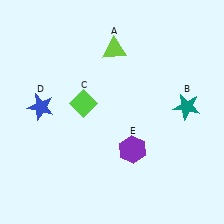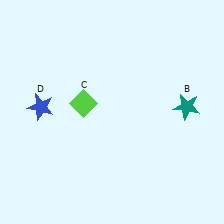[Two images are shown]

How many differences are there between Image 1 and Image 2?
There are 2 differences between the two images.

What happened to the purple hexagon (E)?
The purple hexagon (E) was removed in Image 2. It was in the bottom-right area of Image 1.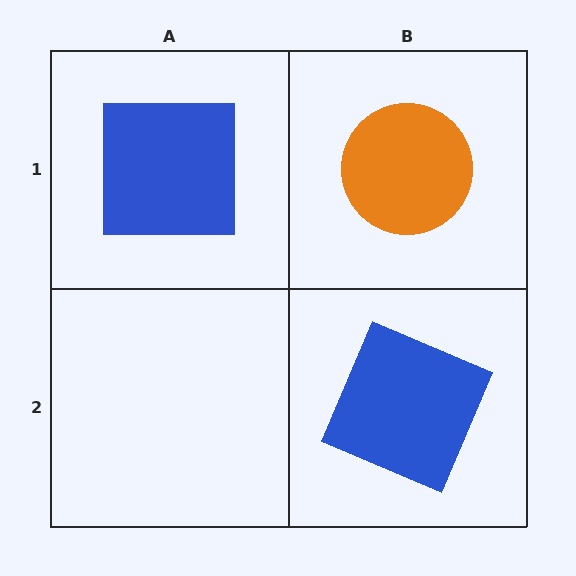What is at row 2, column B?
A blue square.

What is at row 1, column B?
An orange circle.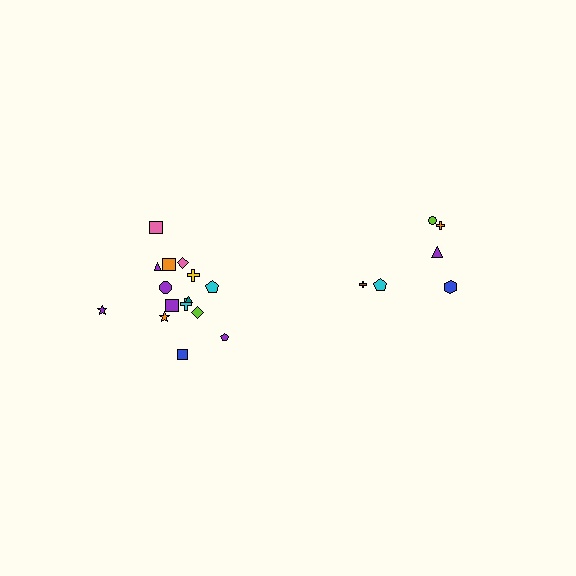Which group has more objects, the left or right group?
The left group.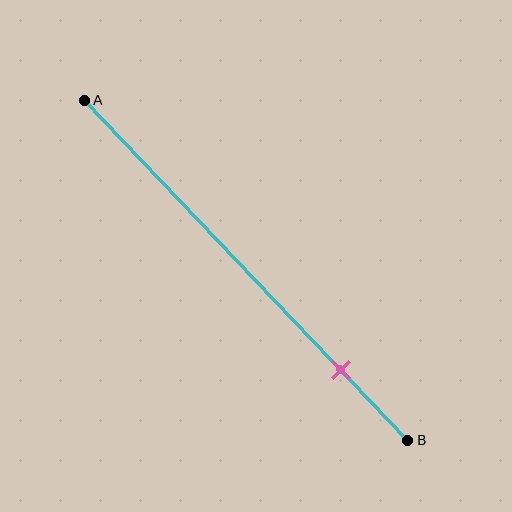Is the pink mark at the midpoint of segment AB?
No, the mark is at about 80% from A, not at the 50% midpoint.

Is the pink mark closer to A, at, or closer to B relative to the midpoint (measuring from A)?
The pink mark is closer to point B than the midpoint of segment AB.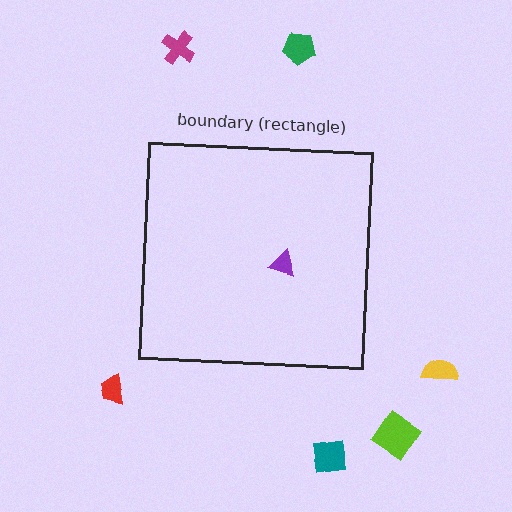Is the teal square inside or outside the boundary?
Outside.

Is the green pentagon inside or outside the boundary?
Outside.